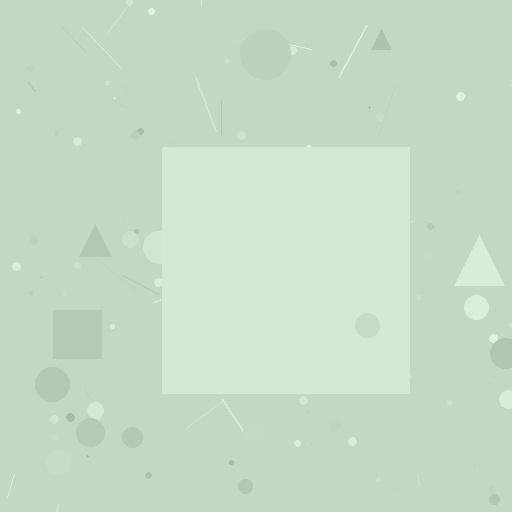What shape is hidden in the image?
A square is hidden in the image.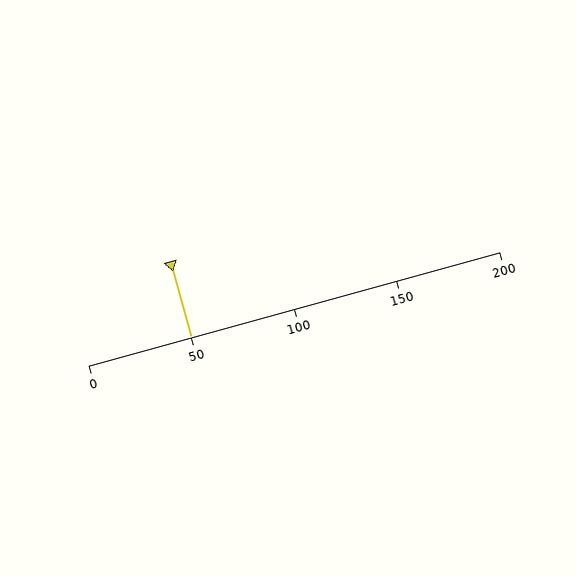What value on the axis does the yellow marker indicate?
The marker indicates approximately 50.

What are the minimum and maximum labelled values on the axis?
The axis runs from 0 to 200.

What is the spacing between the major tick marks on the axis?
The major ticks are spaced 50 apart.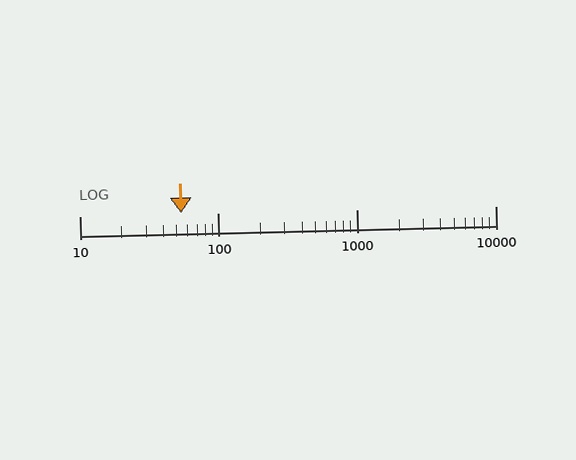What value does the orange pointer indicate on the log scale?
The pointer indicates approximately 54.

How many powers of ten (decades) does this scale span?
The scale spans 3 decades, from 10 to 10000.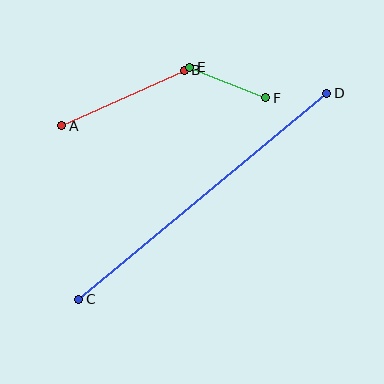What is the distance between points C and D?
The distance is approximately 322 pixels.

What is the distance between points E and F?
The distance is approximately 82 pixels.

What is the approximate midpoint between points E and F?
The midpoint is at approximately (228, 82) pixels.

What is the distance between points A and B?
The distance is approximately 135 pixels.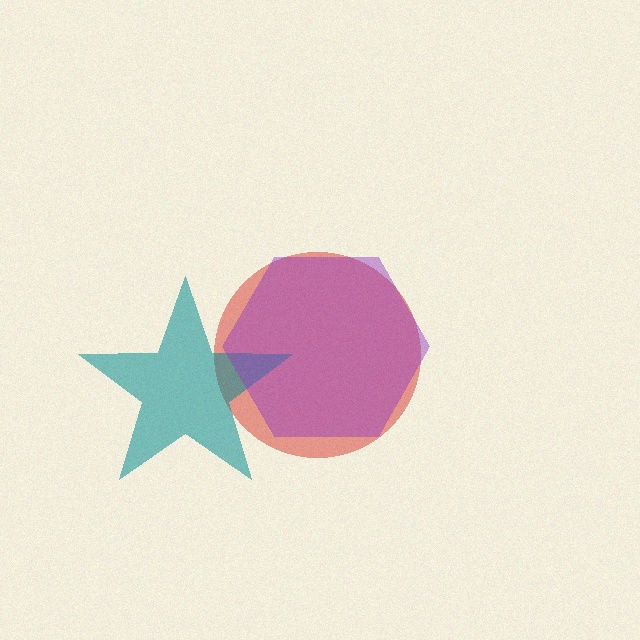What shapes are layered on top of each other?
The layered shapes are: a red circle, a teal star, a purple hexagon.